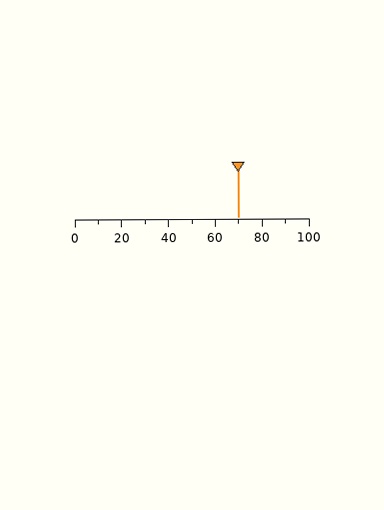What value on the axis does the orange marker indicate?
The marker indicates approximately 70.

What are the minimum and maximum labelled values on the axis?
The axis runs from 0 to 100.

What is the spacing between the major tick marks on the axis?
The major ticks are spaced 20 apart.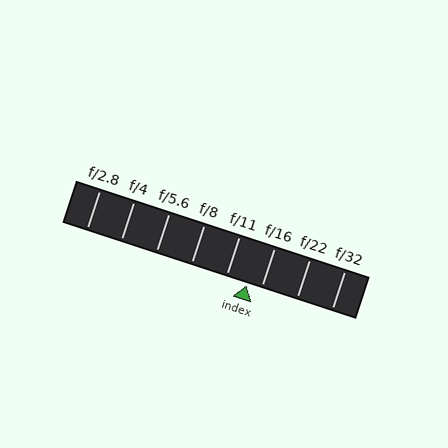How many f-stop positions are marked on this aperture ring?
There are 8 f-stop positions marked.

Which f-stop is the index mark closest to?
The index mark is closest to f/16.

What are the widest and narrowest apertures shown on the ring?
The widest aperture shown is f/2.8 and the narrowest is f/32.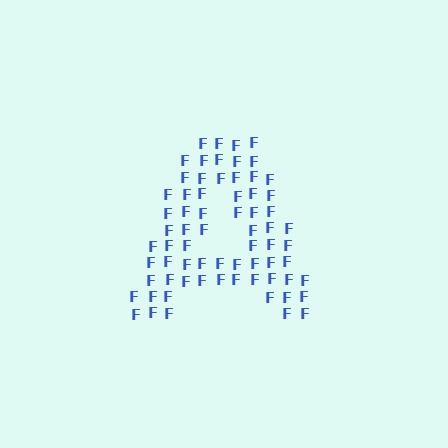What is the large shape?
The large shape is the letter A.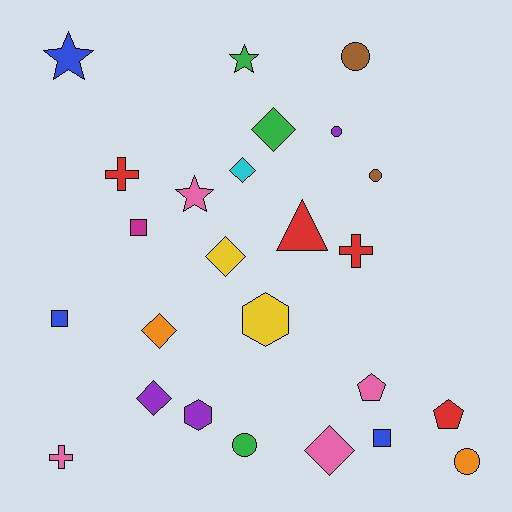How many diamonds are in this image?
There are 6 diamonds.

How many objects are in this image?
There are 25 objects.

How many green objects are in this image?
There are 3 green objects.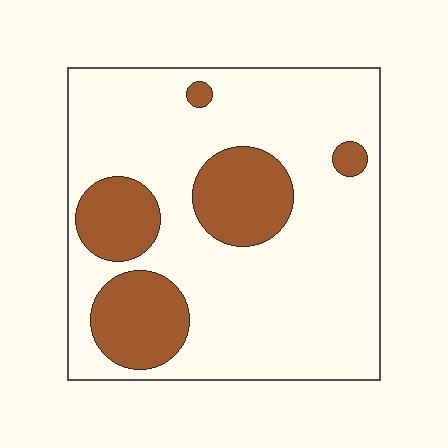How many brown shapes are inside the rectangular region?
5.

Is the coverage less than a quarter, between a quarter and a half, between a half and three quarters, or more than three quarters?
Less than a quarter.